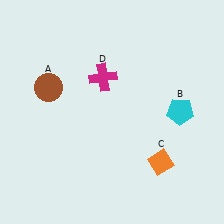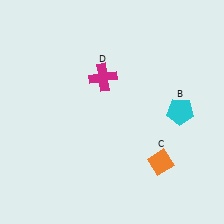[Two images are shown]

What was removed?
The brown circle (A) was removed in Image 2.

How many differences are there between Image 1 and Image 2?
There is 1 difference between the two images.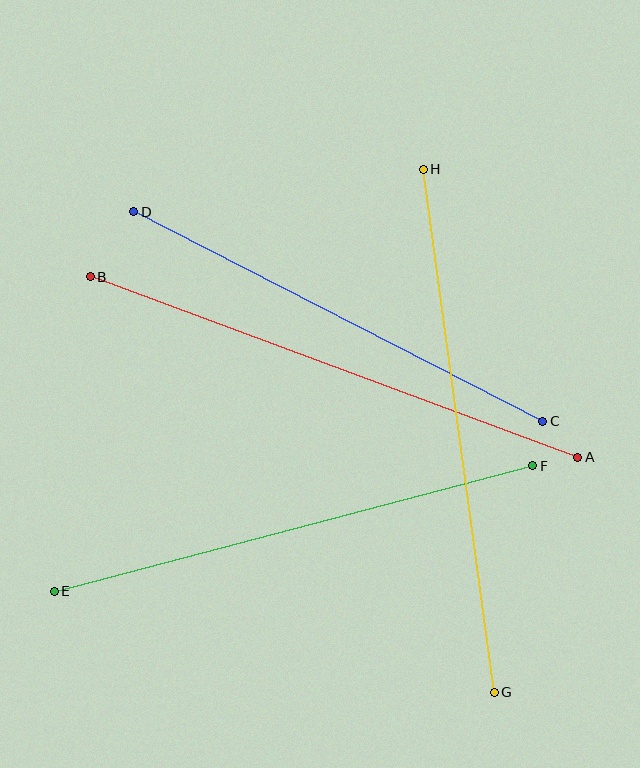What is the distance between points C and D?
The distance is approximately 460 pixels.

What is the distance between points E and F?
The distance is approximately 495 pixels.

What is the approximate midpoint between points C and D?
The midpoint is at approximately (338, 317) pixels.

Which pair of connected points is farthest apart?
Points G and H are farthest apart.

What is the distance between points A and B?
The distance is approximately 520 pixels.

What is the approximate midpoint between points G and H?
The midpoint is at approximately (459, 431) pixels.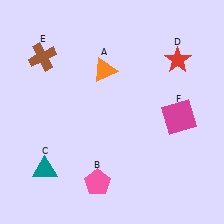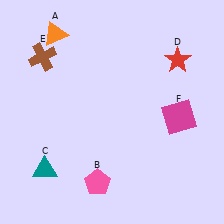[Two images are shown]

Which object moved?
The orange triangle (A) moved left.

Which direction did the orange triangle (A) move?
The orange triangle (A) moved left.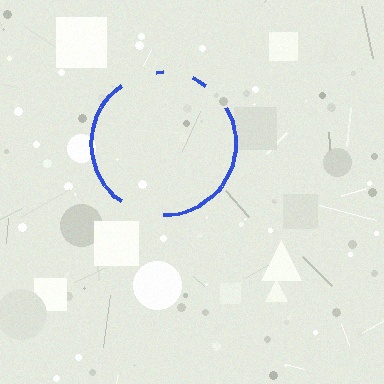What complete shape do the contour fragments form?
The contour fragments form a circle.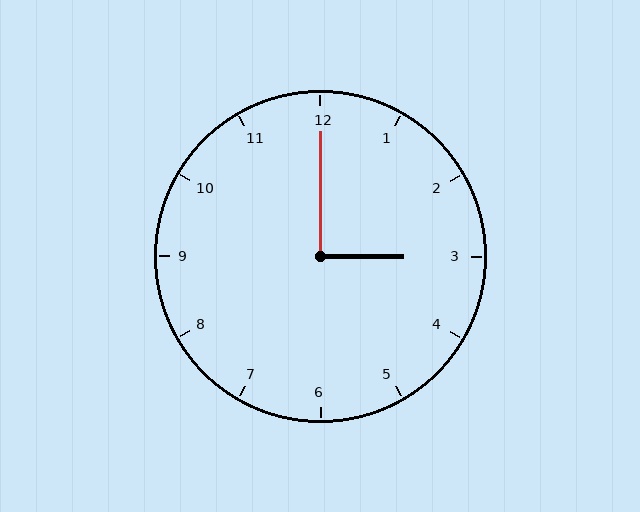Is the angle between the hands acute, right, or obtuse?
It is right.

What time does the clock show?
3:00.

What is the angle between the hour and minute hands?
Approximately 90 degrees.